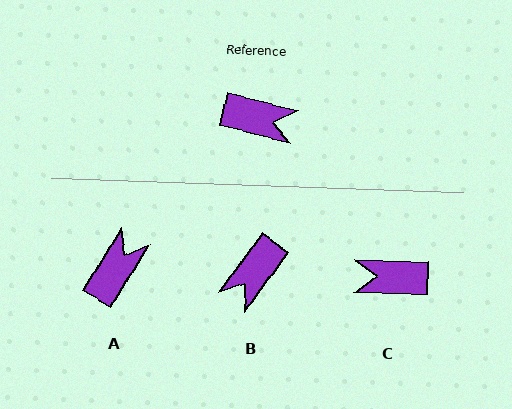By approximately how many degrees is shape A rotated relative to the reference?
Approximately 72 degrees counter-clockwise.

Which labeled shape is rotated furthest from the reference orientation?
C, about 168 degrees away.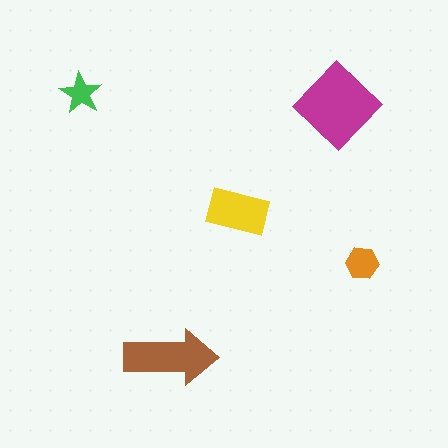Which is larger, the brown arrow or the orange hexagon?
The brown arrow.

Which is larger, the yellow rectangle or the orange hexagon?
The yellow rectangle.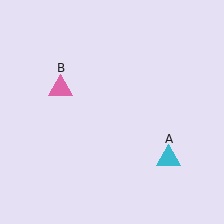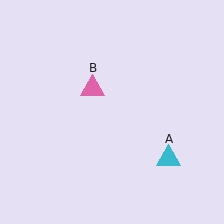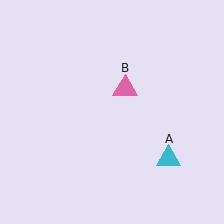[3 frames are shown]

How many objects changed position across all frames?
1 object changed position: pink triangle (object B).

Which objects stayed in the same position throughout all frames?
Cyan triangle (object A) remained stationary.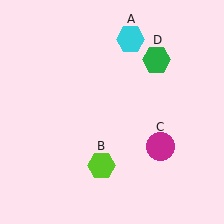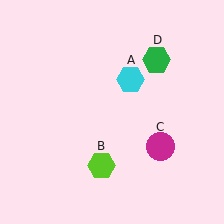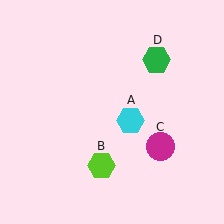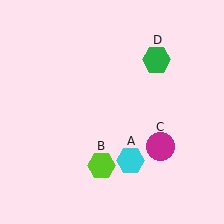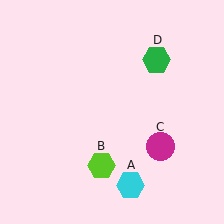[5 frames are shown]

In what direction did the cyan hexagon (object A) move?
The cyan hexagon (object A) moved down.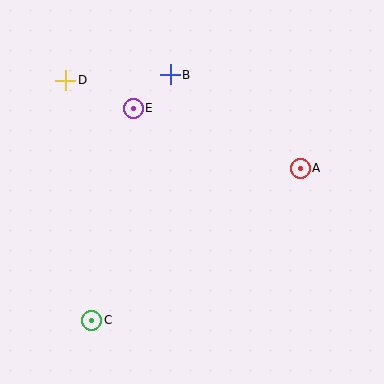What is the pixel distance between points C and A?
The distance between C and A is 258 pixels.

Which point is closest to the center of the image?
Point E at (133, 108) is closest to the center.